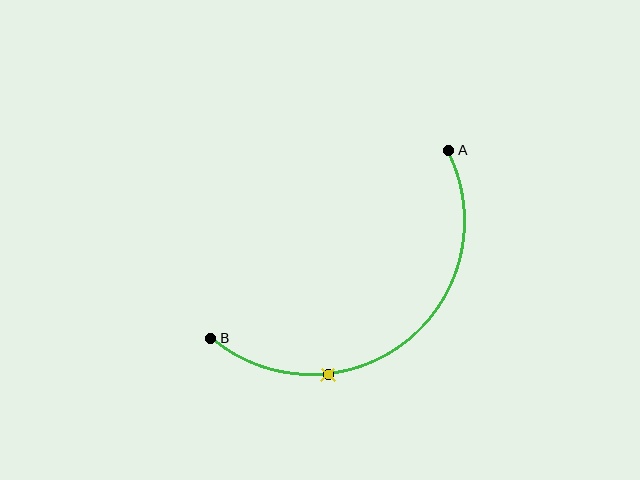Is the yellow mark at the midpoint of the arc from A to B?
No. The yellow mark lies on the arc but is closer to endpoint B. The arc midpoint would be at the point on the curve equidistant along the arc from both A and B.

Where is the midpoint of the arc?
The arc midpoint is the point on the curve farthest from the straight line joining A and B. It sits below and to the right of that line.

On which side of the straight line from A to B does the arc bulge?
The arc bulges below and to the right of the straight line connecting A and B.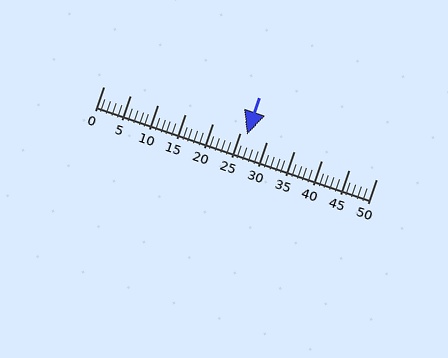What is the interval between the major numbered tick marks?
The major tick marks are spaced 5 units apart.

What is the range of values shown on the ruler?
The ruler shows values from 0 to 50.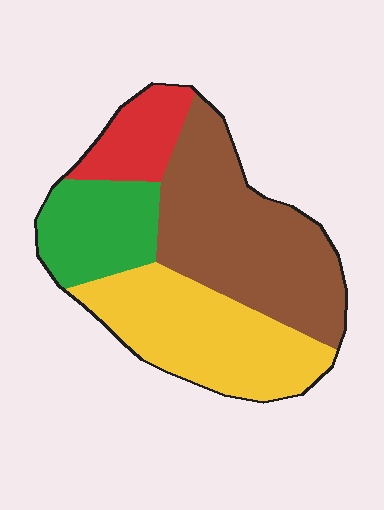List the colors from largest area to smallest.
From largest to smallest: brown, yellow, green, red.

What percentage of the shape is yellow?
Yellow covers around 30% of the shape.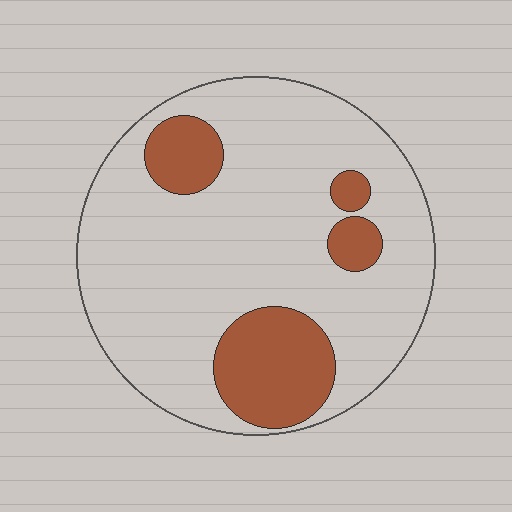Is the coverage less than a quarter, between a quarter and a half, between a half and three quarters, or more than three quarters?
Less than a quarter.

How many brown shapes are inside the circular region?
4.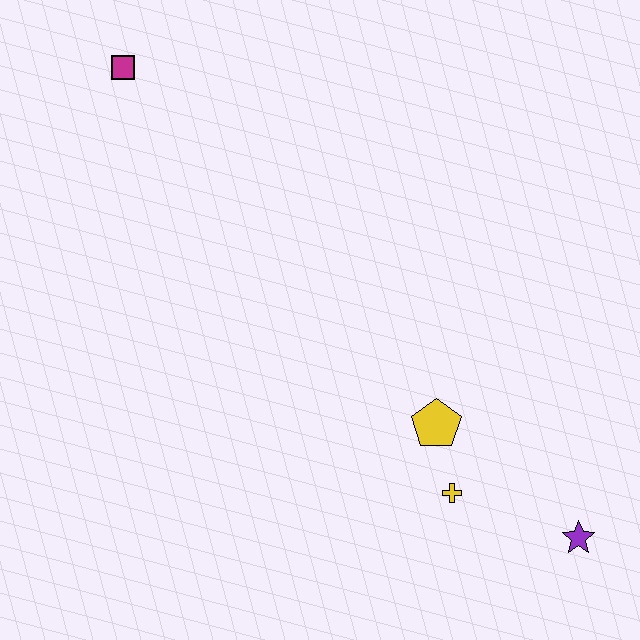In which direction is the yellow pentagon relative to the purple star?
The yellow pentagon is to the left of the purple star.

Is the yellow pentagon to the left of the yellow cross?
Yes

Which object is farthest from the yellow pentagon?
The magenta square is farthest from the yellow pentagon.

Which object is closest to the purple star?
The yellow cross is closest to the purple star.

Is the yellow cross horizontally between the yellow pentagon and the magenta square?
No